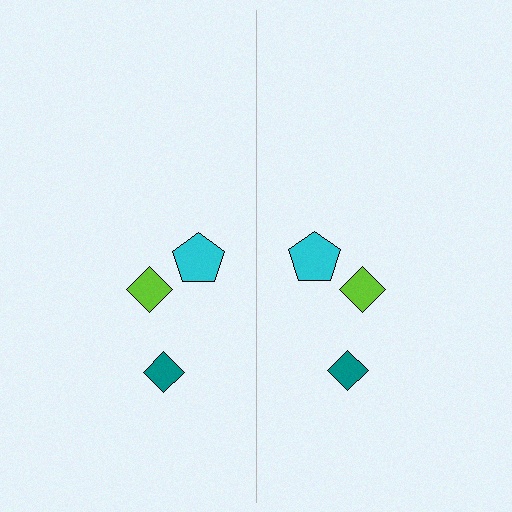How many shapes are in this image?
There are 6 shapes in this image.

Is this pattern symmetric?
Yes, this pattern has bilateral (reflection) symmetry.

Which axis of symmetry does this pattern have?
The pattern has a vertical axis of symmetry running through the center of the image.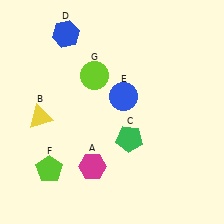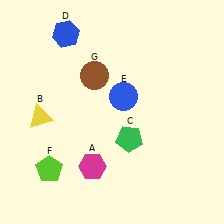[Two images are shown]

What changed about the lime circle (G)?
In Image 1, G is lime. In Image 2, it changed to brown.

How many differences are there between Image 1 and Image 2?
There is 1 difference between the two images.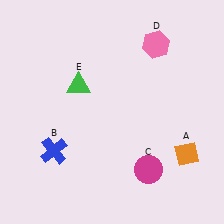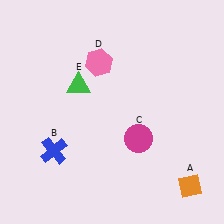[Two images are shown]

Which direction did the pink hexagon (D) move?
The pink hexagon (D) moved left.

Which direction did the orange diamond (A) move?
The orange diamond (A) moved down.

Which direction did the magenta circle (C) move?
The magenta circle (C) moved up.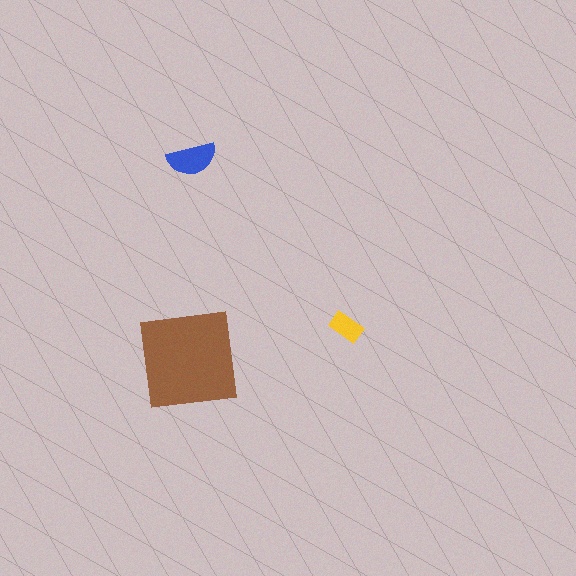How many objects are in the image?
There are 3 objects in the image.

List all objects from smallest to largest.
The yellow rectangle, the blue semicircle, the brown square.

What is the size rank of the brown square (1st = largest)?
1st.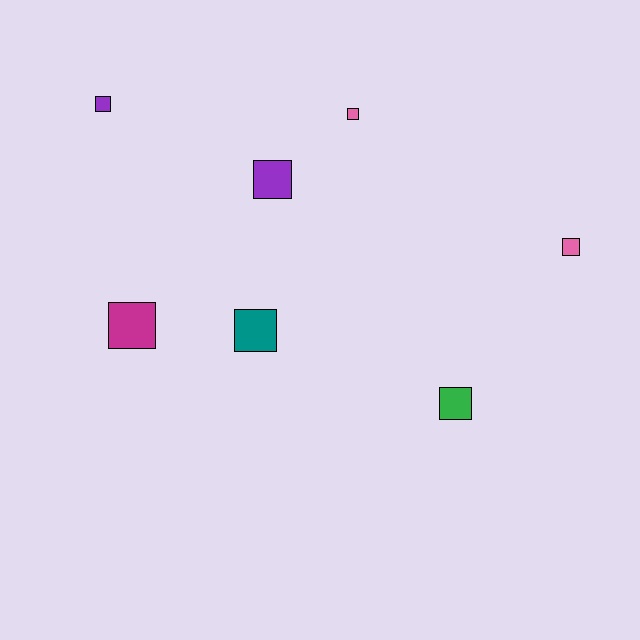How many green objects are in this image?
There is 1 green object.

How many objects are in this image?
There are 7 objects.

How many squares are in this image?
There are 7 squares.